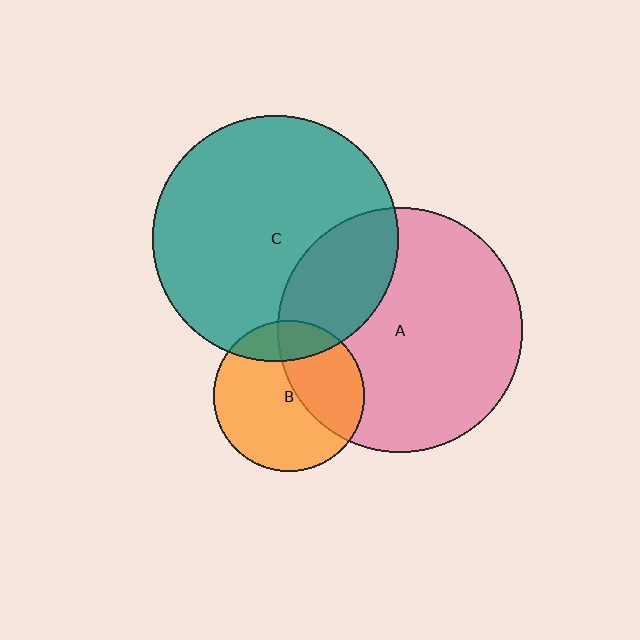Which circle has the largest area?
Circle C (teal).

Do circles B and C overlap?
Yes.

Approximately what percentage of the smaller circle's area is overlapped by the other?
Approximately 20%.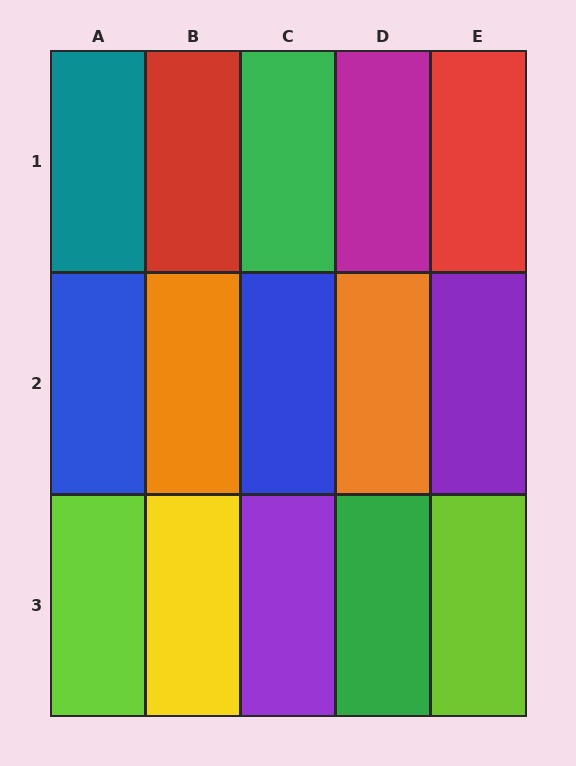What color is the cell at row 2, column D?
Orange.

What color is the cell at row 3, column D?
Green.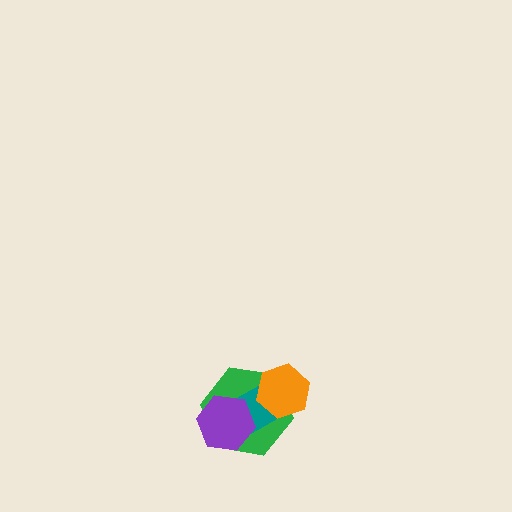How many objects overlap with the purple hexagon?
2 objects overlap with the purple hexagon.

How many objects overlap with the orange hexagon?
2 objects overlap with the orange hexagon.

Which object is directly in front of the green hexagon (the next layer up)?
The teal rectangle is directly in front of the green hexagon.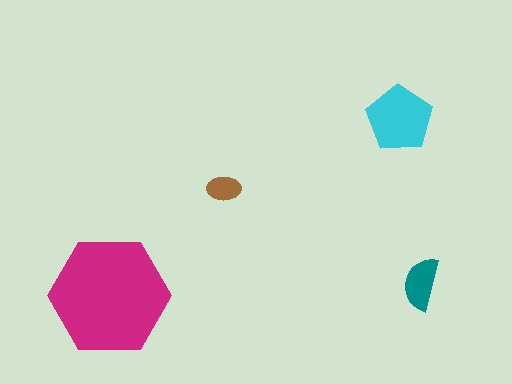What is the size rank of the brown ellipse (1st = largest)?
4th.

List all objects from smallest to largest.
The brown ellipse, the teal semicircle, the cyan pentagon, the magenta hexagon.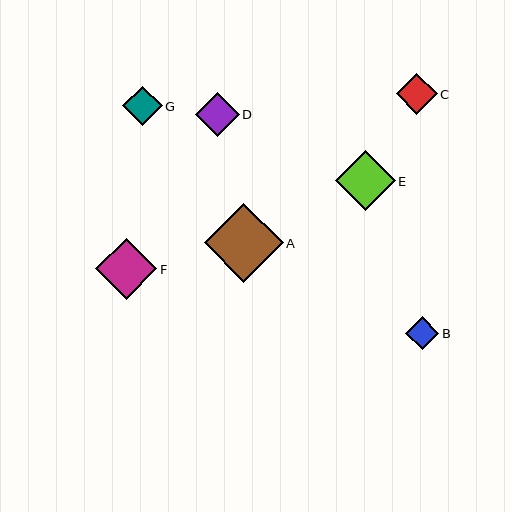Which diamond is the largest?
Diamond A is the largest with a size of approximately 79 pixels.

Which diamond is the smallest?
Diamond B is the smallest with a size of approximately 34 pixels.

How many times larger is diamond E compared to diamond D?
Diamond E is approximately 1.4 times the size of diamond D.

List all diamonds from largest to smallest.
From largest to smallest: A, F, E, D, C, G, B.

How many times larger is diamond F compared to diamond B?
Diamond F is approximately 1.8 times the size of diamond B.